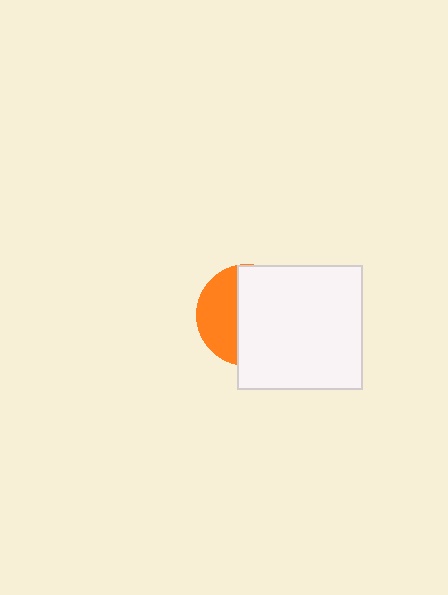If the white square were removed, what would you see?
You would see the complete orange circle.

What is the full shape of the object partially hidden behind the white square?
The partially hidden object is an orange circle.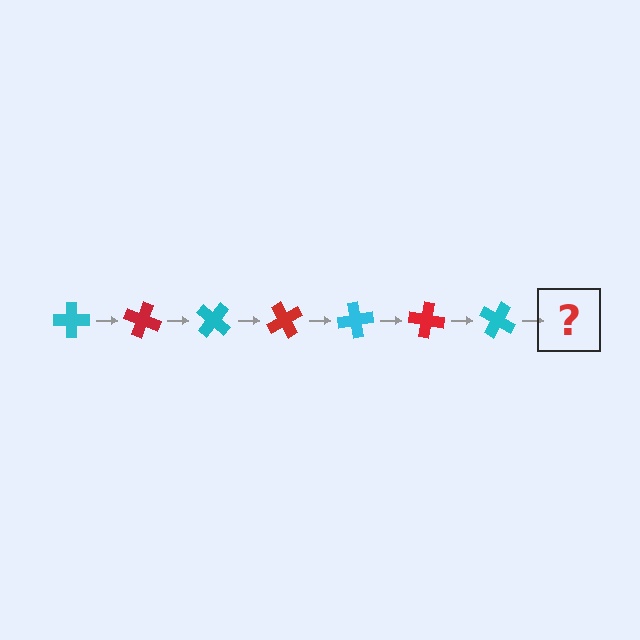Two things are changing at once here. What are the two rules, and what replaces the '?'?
The two rules are that it rotates 20 degrees each step and the color cycles through cyan and red. The '?' should be a red cross, rotated 140 degrees from the start.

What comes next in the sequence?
The next element should be a red cross, rotated 140 degrees from the start.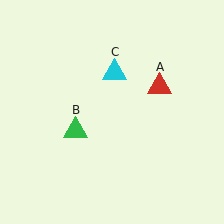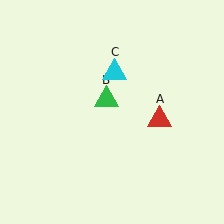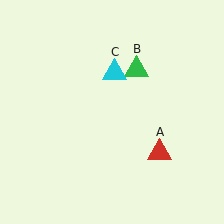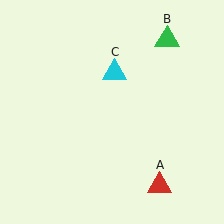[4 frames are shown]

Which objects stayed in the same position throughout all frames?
Cyan triangle (object C) remained stationary.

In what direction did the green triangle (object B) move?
The green triangle (object B) moved up and to the right.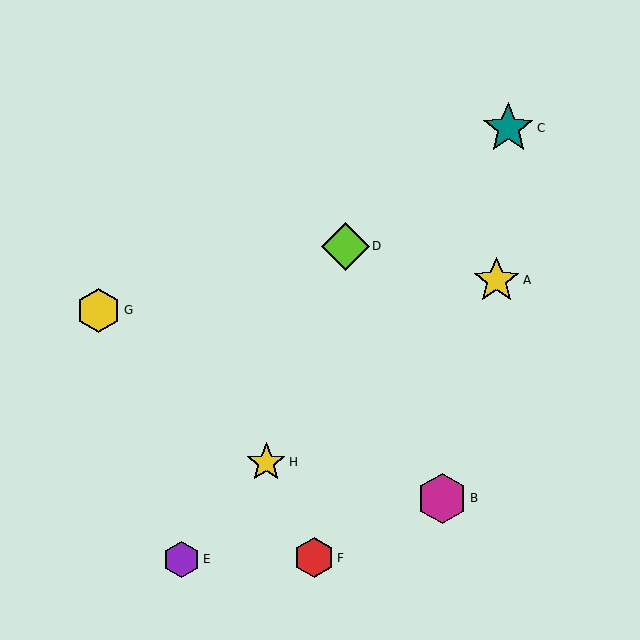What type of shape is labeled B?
Shape B is a magenta hexagon.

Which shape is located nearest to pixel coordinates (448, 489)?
The magenta hexagon (labeled B) at (442, 498) is nearest to that location.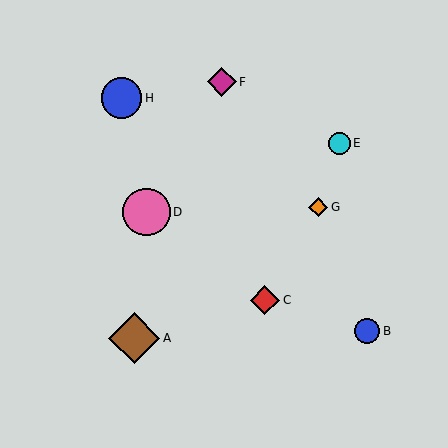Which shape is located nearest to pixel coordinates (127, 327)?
The brown diamond (labeled A) at (134, 338) is nearest to that location.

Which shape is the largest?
The brown diamond (labeled A) is the largest.